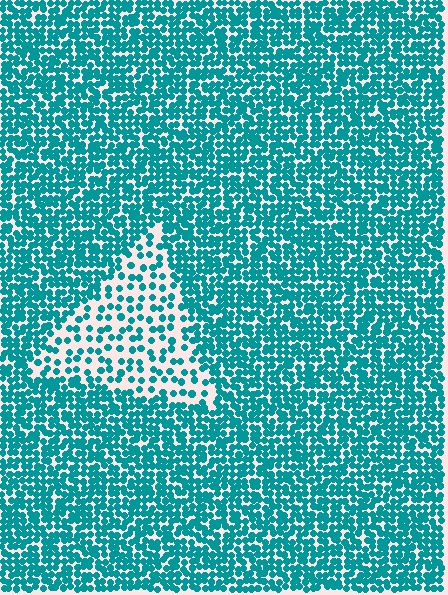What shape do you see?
I see a triangle.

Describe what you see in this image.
The image contains small teal elements arranged at two different densities. A triangle-shaped region is visible where the elements are less densely packed than the surrounding area.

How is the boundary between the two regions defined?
The boundary is defined by a change in element density (approximately 2.4x ratio). All elements are the same color, size, and shape.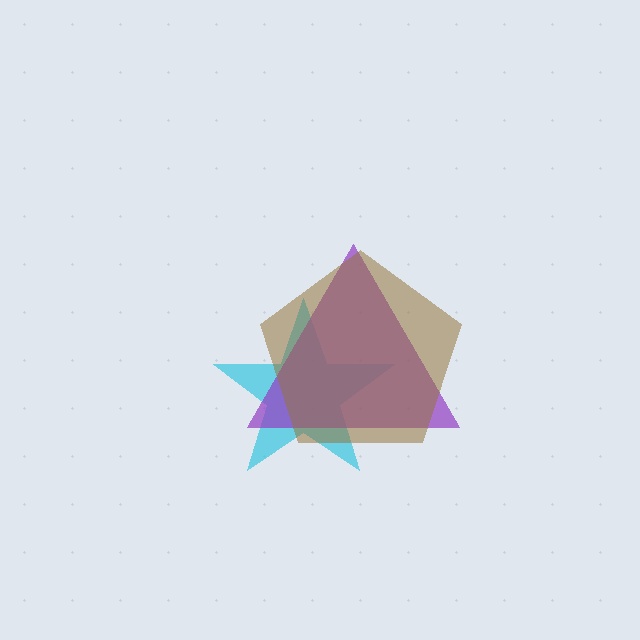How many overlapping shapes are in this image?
There are 3 overlapping shapes in the image.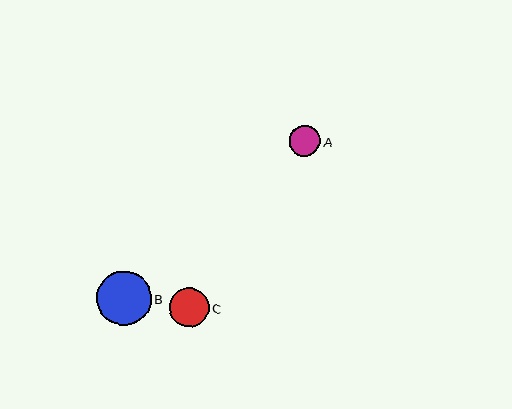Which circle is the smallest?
Circle A is the smallest with a size of approximately 32 pixels.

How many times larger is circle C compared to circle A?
Circle C is approximately 1.2 times the size of circle A.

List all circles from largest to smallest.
From largest to smallest: B, C, A.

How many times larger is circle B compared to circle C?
Circle B is approximately 1.4 times the size of circle C.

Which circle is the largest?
Circle B is the largest with a size of approximately 54 pixels.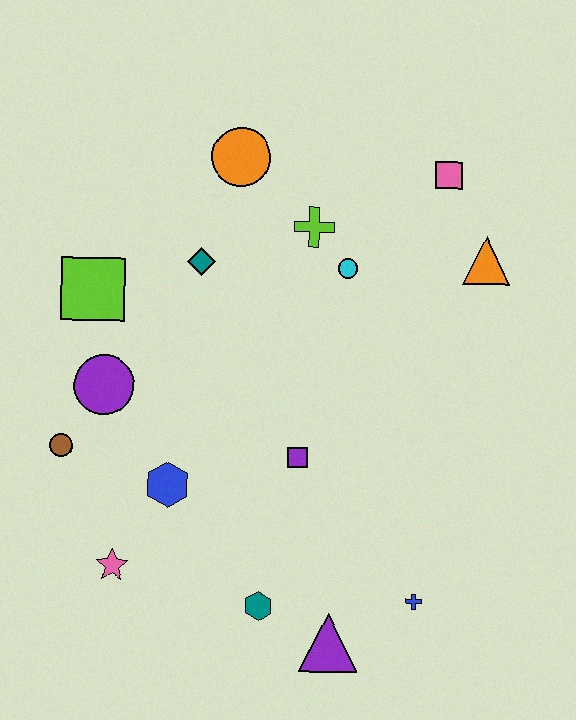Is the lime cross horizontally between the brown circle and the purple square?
No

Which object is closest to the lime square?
The purple circle is closest to the lime square.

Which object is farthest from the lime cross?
The purple triangle is farthest from the lime cross.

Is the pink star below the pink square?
Yes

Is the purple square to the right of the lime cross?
No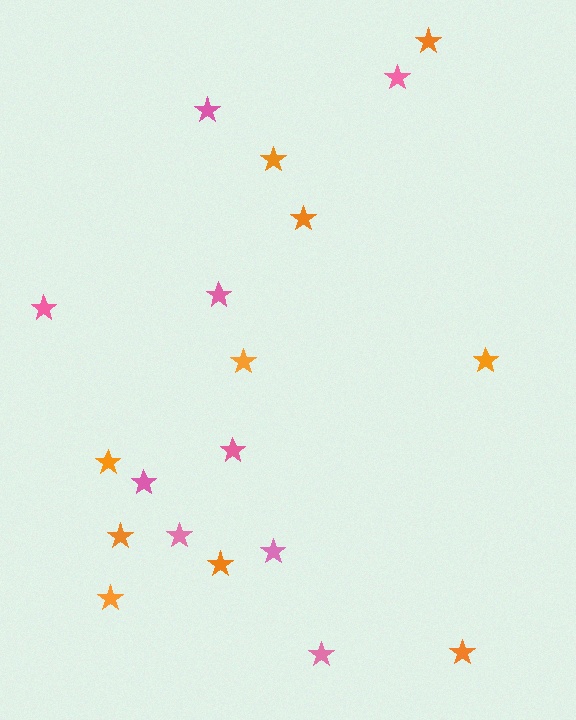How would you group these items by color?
There are 2 groups: one group of orange stars (10) and one group of pink stars (9).